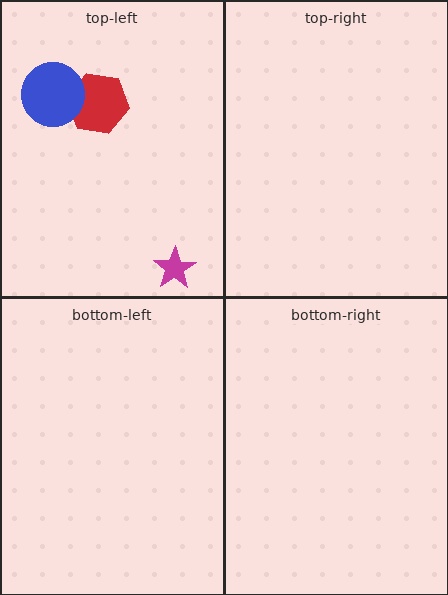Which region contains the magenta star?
The top-left region.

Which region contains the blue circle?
The top-left region.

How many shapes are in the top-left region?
3.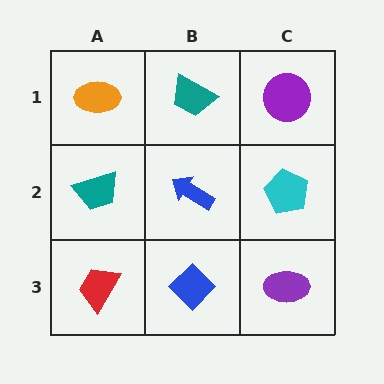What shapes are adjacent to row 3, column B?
A blue arrow (row 2, column B), a red trapezoid (row 3, column A), a purple ellipse (row 3, column C).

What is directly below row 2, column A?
A red trapezoid.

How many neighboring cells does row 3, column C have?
2.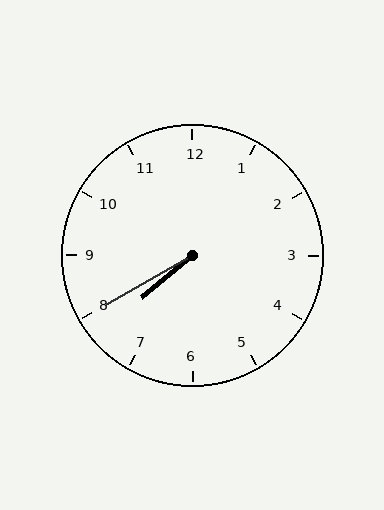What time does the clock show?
7:40.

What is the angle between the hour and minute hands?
Approximately 10 degrees.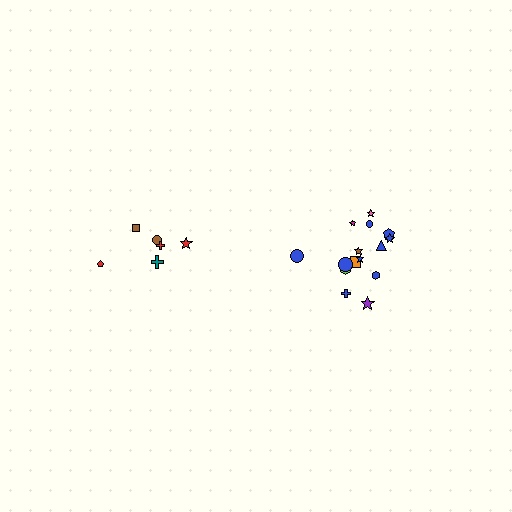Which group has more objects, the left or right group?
The right group.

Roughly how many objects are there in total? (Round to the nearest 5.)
Roughly 20 objects in total.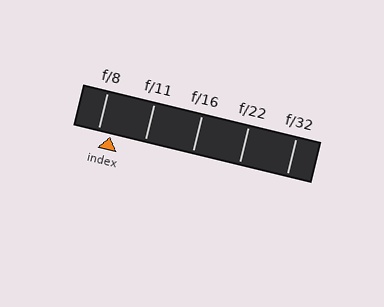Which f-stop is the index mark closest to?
The index mark is closest to f/8.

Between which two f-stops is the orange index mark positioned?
The index mark is between f/8 and f/11.